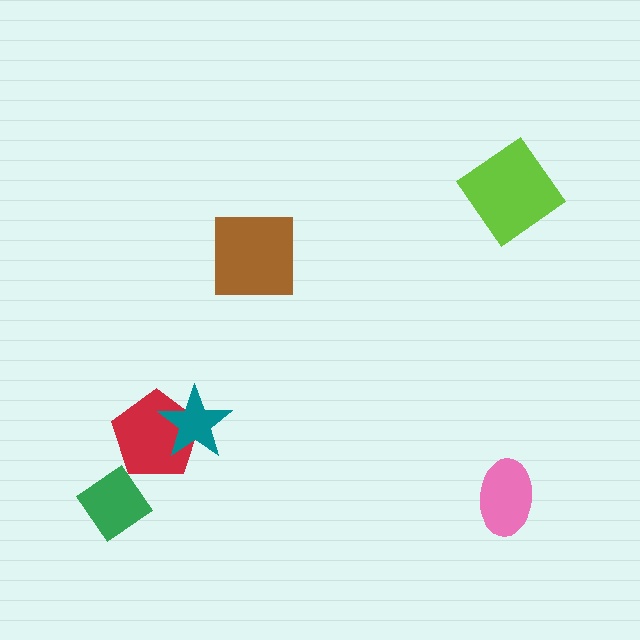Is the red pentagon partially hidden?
Yes, it is partially covered by another shape.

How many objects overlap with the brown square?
0 objects overlap with the brown square.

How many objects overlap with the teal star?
1 object overlaps with the teal star.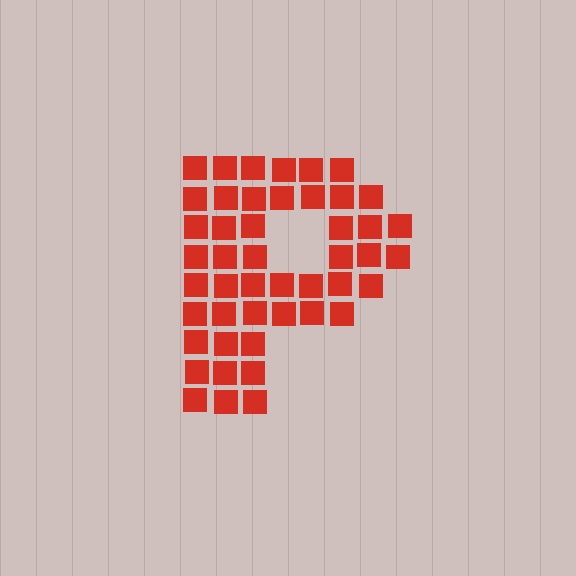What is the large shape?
The large shape is the letter P.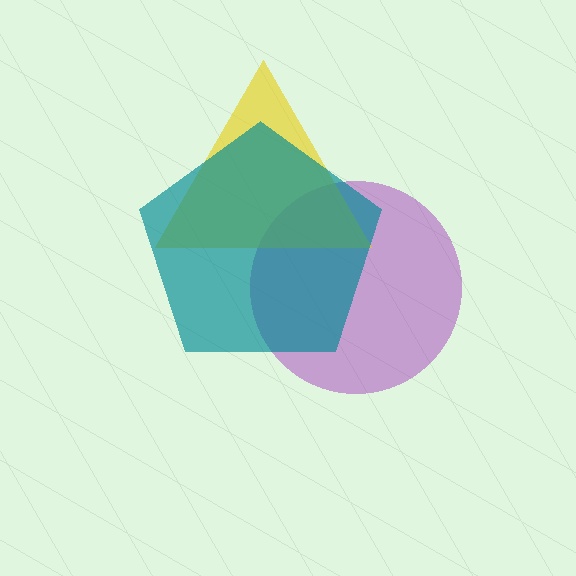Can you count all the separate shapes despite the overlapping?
Yes, there are 3 separate shapes.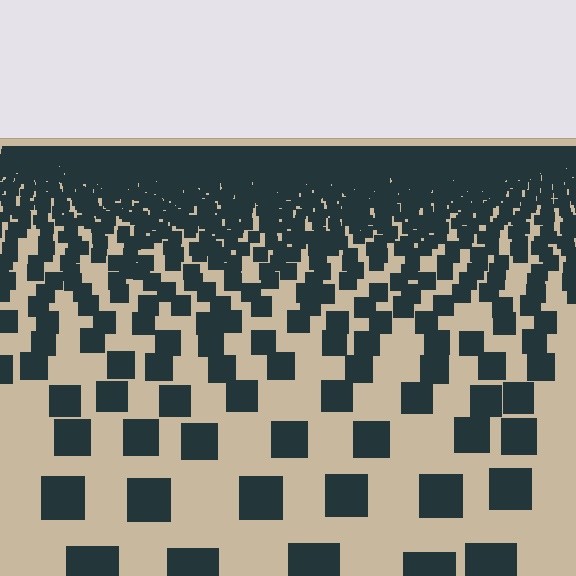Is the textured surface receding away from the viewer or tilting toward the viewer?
The surface is receding away from the viewer. Texture elements get smaller and denser toward the top.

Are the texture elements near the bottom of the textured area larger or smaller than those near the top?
Larger. Near the bottom, elements are closer to the viewer and appear at a bigger on-screen size.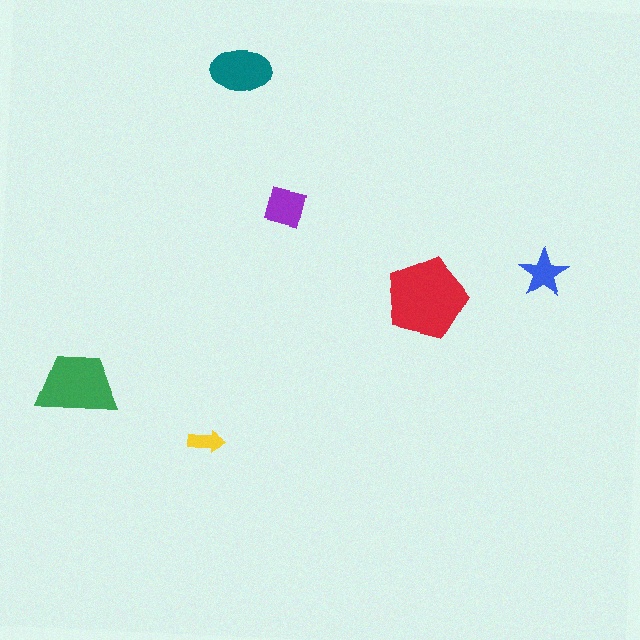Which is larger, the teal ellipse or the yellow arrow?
The teal ellipse.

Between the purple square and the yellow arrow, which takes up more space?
The purple square.